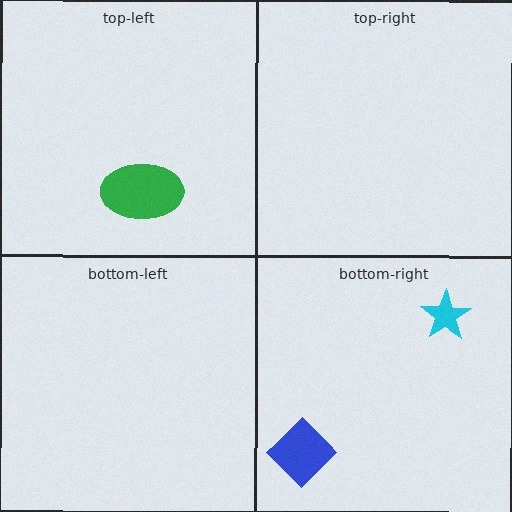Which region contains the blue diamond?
The bottom-right region.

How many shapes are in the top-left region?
1.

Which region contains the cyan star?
The bottom-right region.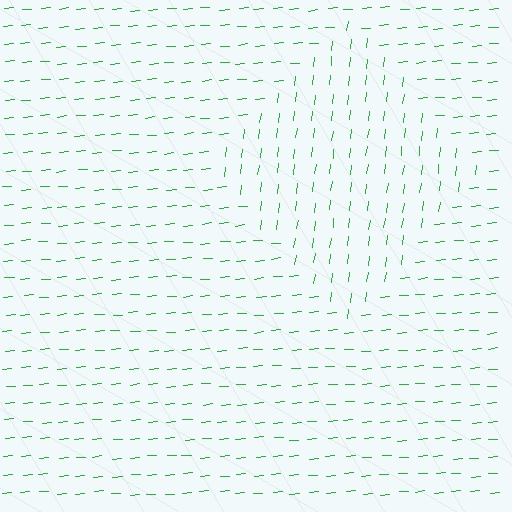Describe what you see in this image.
The image is filled with small green line segments. A diamond region in the image has lines oriented differently from the surrounding lines, creating a visible texture boundary.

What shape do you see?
I see a diamond.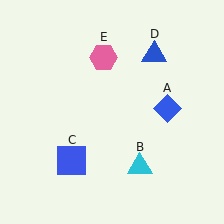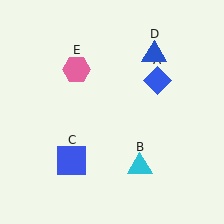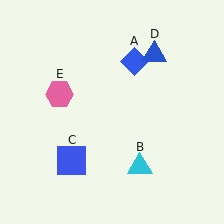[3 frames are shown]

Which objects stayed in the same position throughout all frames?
Cyan triangle (object B) and blue square (object C) and blue triangle (object D) remained stationary.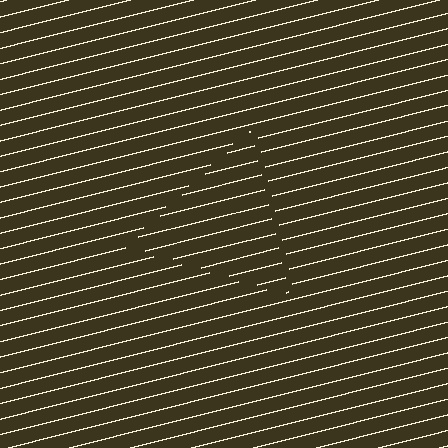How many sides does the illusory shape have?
3 sides — the line-ends trace a triangle.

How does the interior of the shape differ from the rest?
The interior of the shape contains the same grating, shifted by half a period — the contour is defined by the phase discontinuity where line-ends from the inner and outer gratings abut.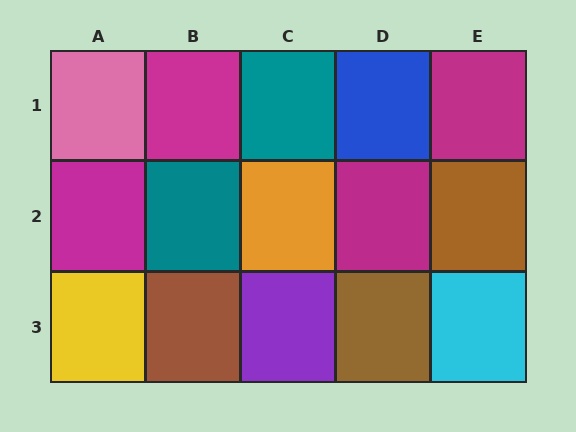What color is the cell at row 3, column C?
Purple.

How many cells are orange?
1 cell is orange.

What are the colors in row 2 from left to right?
Magenta, teal, orange, magenta, brown.